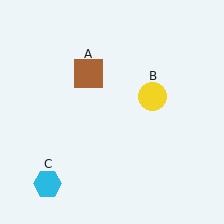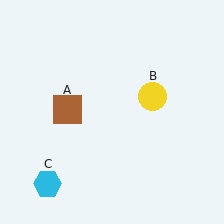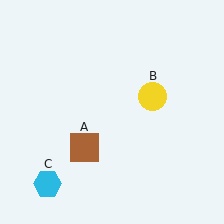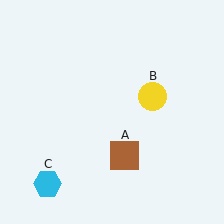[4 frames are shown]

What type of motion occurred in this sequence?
The brown square (object A) rotated counterclockwise around the center of the scene.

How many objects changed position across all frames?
1 object changed position: brown square (object A).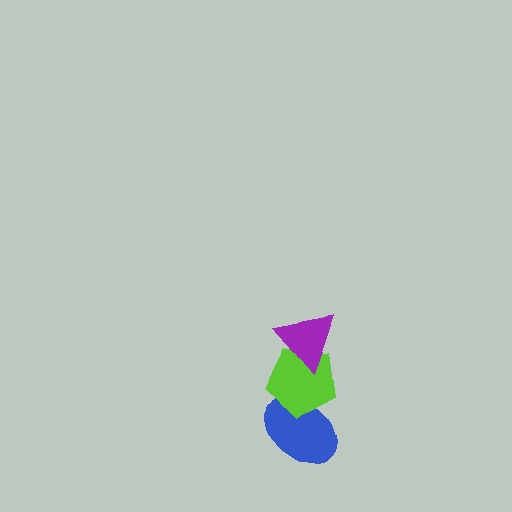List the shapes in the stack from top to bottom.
From top to bottom: the purple triangle, the lime pentagon, the blue ellipse.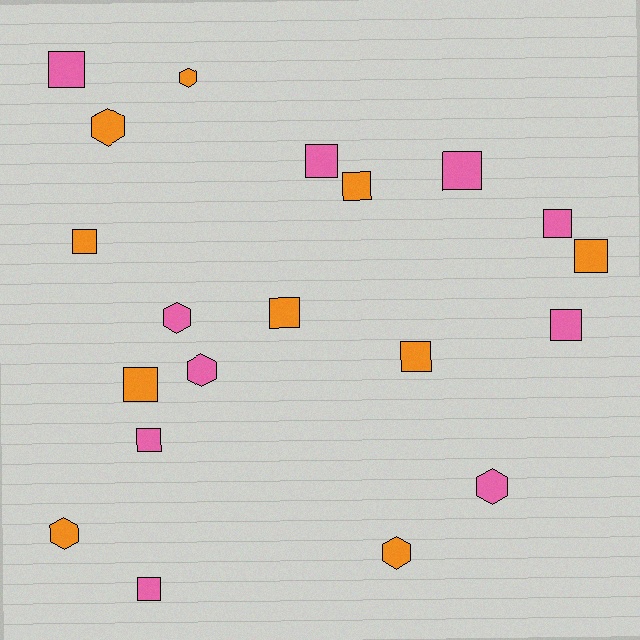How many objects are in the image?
There are 20 objects.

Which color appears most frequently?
Orange, with 10 objects.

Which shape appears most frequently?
Square, with 13 objects.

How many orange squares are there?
There are 6 orange squares.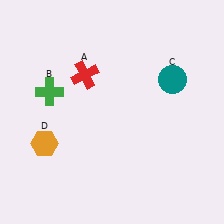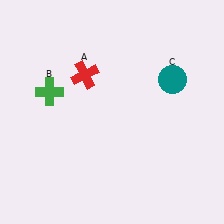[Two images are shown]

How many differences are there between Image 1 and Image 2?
There is 1 difference between the two images.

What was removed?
The orange hexagon (D) was removed in Image 2.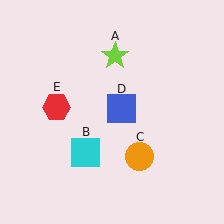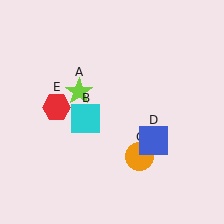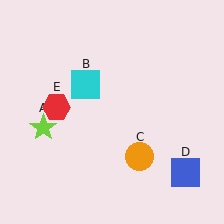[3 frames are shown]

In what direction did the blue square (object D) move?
The blue square (object D) moved down and to the right.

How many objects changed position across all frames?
3 objects changed position: lime star (object A), cyan square (object B), blue square (object D).